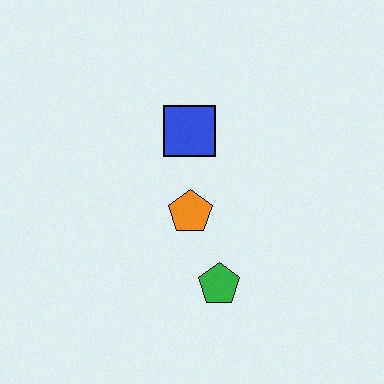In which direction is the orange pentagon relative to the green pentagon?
The orange pentagon is above the green pentagon.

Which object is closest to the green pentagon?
The orange pentagon is closest to the green pentagon.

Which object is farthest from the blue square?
The green pentagon is farthest from the blue square.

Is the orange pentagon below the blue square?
Yes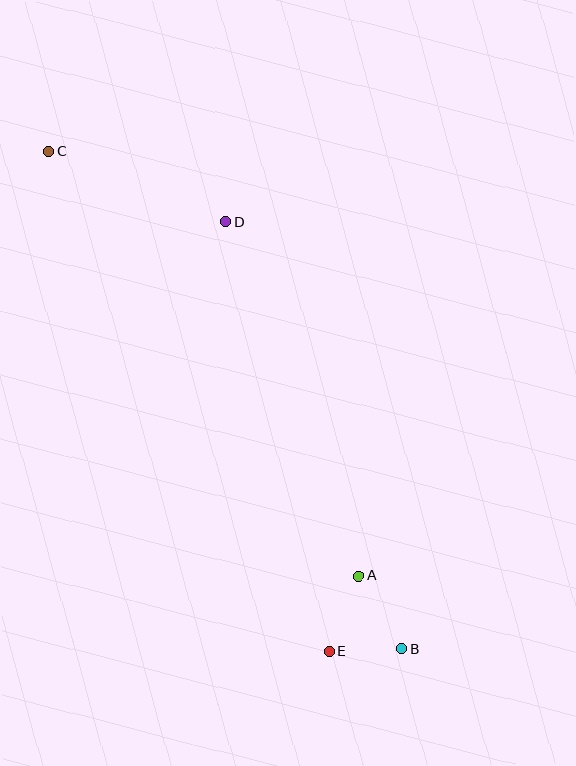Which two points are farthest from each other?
Points B and C are farthest from each other.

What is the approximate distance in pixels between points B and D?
The distance between B and D is approximately 461 pixels.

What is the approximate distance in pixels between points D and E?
The distance between D and E is approximately 441 pixels.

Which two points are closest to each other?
Points B and E are closest to each other.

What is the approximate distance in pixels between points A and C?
The distance between A and C is approximately 526 pixels.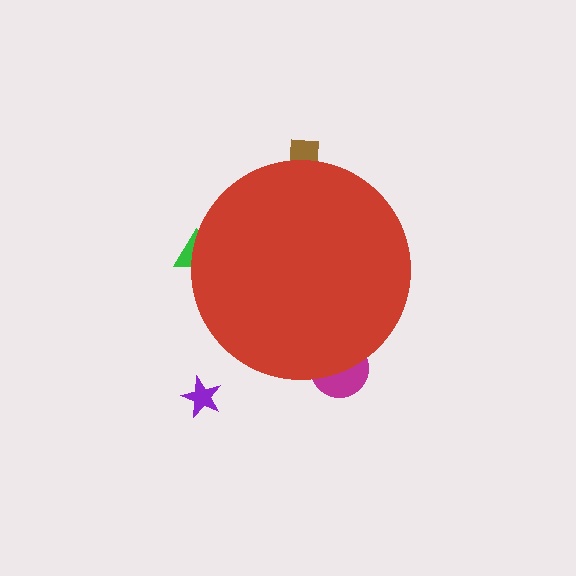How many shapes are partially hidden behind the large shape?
3 shapes are partially hidden.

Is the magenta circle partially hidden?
Yes, the magenta circle is partially hidden behind the red circle.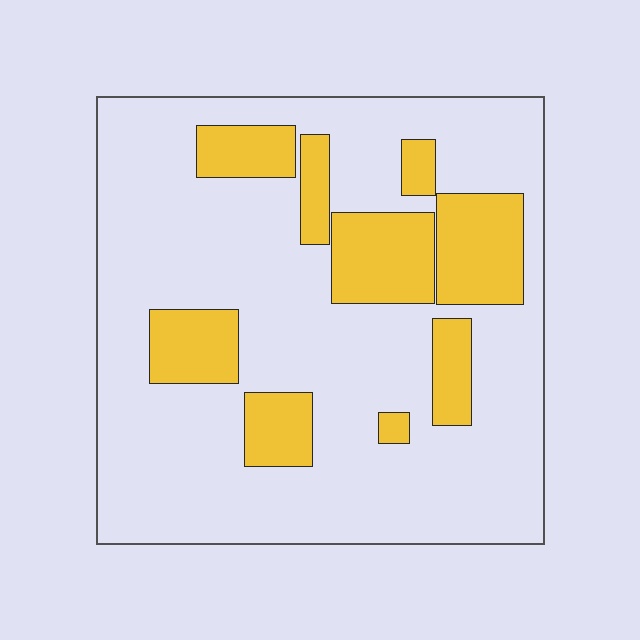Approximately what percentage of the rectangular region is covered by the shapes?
Approximately 25%.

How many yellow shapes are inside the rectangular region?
9.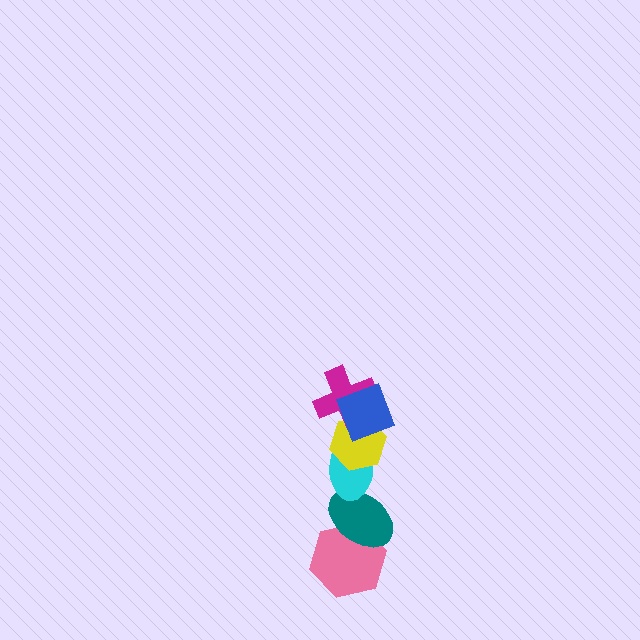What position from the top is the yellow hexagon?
The yellow hexagon is 3rd from the top.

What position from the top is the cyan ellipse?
The cyan ellipse is 4th from the top.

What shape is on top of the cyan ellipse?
The yellow hexagon is on top of the cyan ellipse.